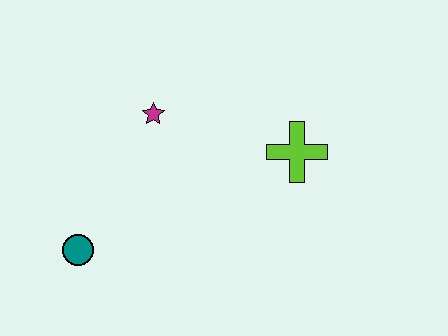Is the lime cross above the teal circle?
Yes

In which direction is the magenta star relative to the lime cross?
The magenta star is to the left of the lime cross.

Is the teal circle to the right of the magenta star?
No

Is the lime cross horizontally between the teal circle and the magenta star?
No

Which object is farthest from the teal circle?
The lime cross is farthest from the teal circle.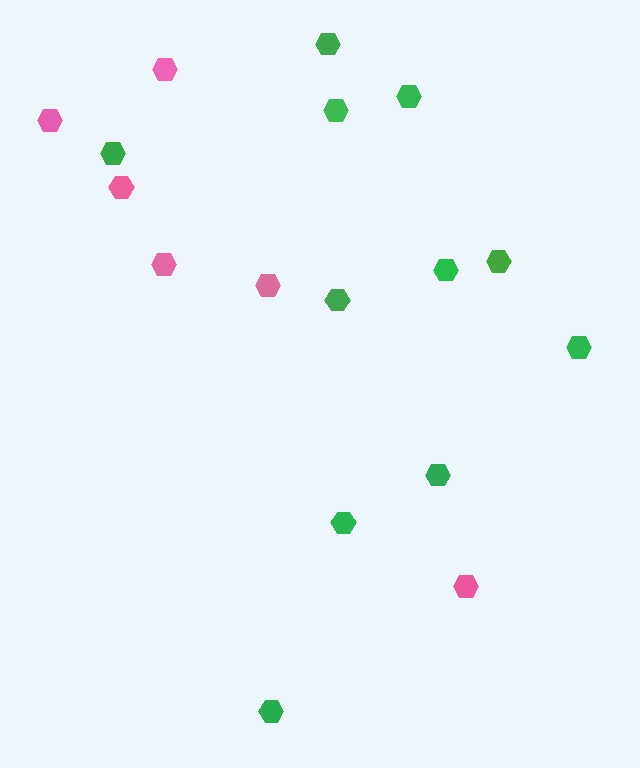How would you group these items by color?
There are 2 groups: one group of pink hexagons (6) and one group of green hexagons (11).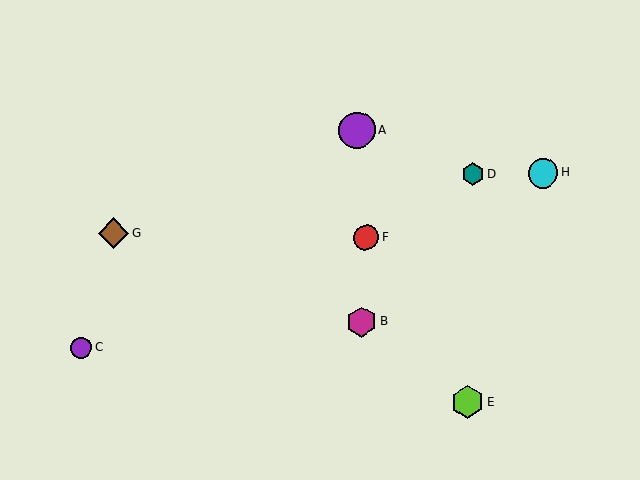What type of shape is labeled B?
Shape B is a magenta hexagon.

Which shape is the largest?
The purple circle (labeled A) is the largest.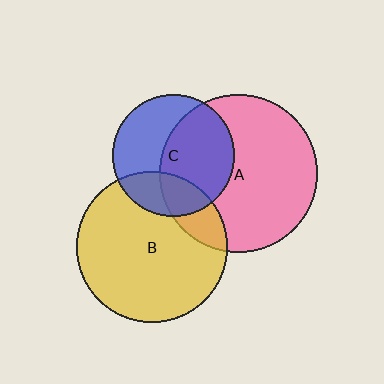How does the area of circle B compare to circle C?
Approximately 1.5 times.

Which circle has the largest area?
Circle A (pink).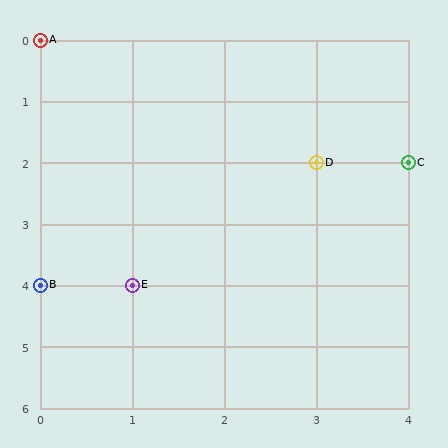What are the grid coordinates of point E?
Point E is at grid coordinates (1, 4).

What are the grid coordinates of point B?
Point B is at grid coordinates (0, 4).